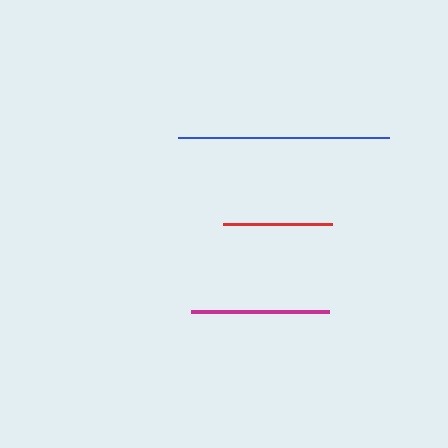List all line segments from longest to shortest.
From longest to shortest: blue, magenta, red.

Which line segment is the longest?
The blue line is the longest at approximately 211 pixels.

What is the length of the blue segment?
The blue segment is approximately 211 pixels long.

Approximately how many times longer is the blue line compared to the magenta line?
The blue line is approximately 1.5 times the length of the magenta line.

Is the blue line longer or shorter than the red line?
The blue line is longer than the red line.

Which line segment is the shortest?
The red line is the shortest at approximately 109 pixels.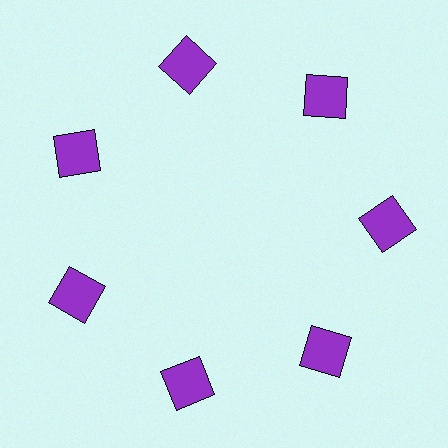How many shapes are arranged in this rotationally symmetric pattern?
There are 7 shapes, arranged in 7 groups of 1.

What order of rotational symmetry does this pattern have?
This pattern has 7-fold rotational symmetry.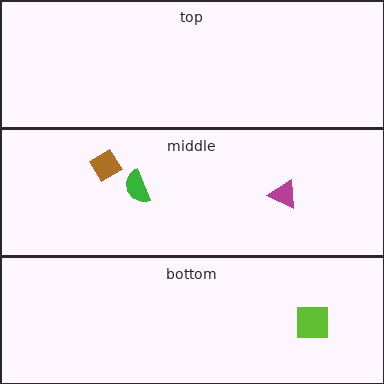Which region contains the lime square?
The bottom region.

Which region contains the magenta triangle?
The middle region.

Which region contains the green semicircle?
The middle region.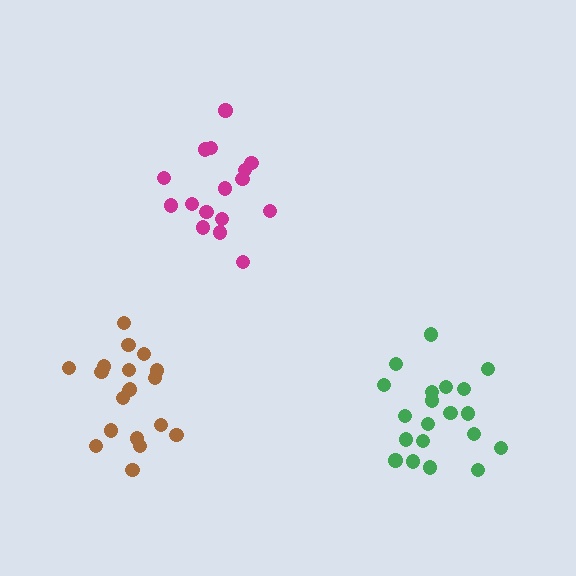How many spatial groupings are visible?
There are 3 spatial groupings.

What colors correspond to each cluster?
The clusters are colored: green, magenta, brown.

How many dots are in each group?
Group 1: 20 dots, Group 2: 16 dots, Group 3: 19 dots (55 total).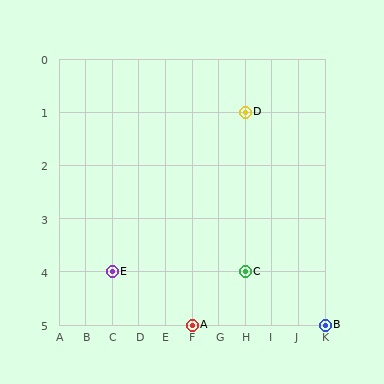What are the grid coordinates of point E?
Point E is at grid coordinates (C, 4).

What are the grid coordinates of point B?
Point B is at grid coordinates (K, 5).